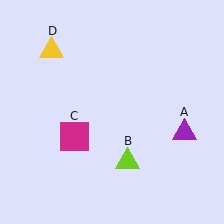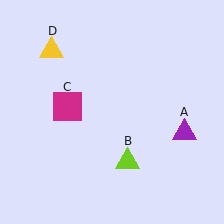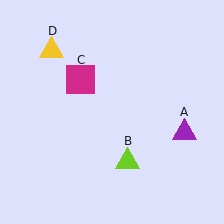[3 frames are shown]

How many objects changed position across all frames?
1 object changed position: magenta square (object C).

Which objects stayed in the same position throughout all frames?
Purple triangle (object A) and lime triangle (object B) and yellow triangle (object D) remained stationary.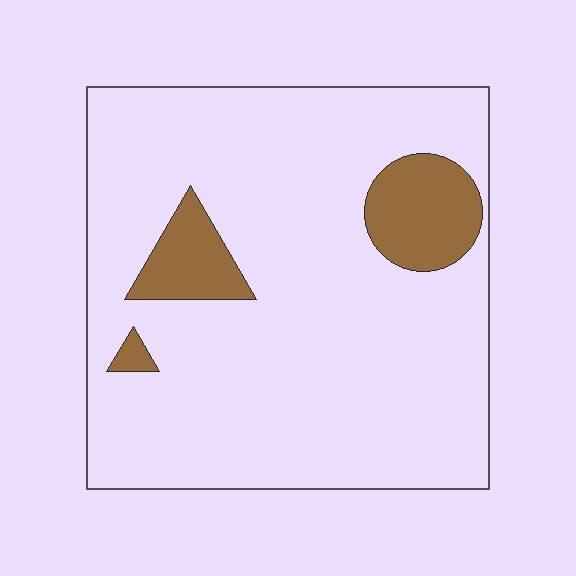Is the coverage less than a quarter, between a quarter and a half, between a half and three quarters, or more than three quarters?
Less than a quarter.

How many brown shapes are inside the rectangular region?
3.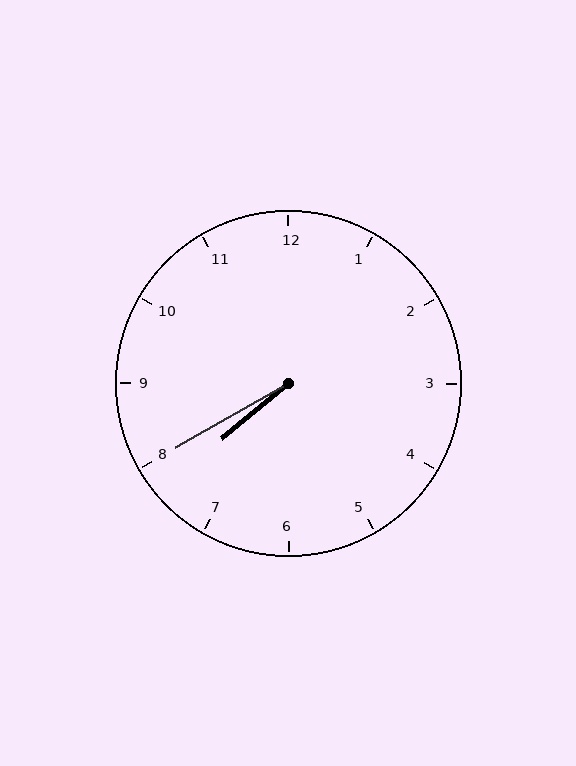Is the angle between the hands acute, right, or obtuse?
It is acute.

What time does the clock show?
7:40.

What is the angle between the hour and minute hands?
Approximately 10 degrees.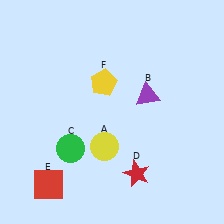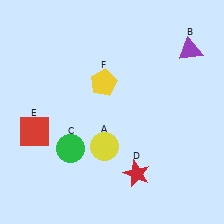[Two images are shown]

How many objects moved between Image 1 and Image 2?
2 objects moved between the two images.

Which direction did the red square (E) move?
The red square (E) moved up.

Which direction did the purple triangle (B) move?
The purple triangle (B) moved up.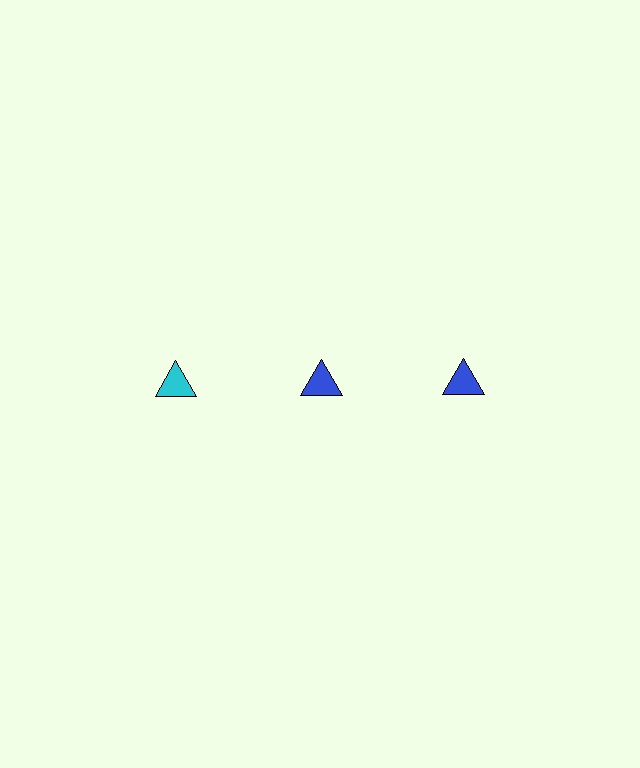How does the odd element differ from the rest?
It has a different color: cyan instead of blue.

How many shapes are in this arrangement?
There are 3 shapes arranged in a grid pattern.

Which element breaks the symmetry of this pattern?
The cyan triangle in the top row, leftmost column breaks the symmetry. All other shapes are blue triangles.